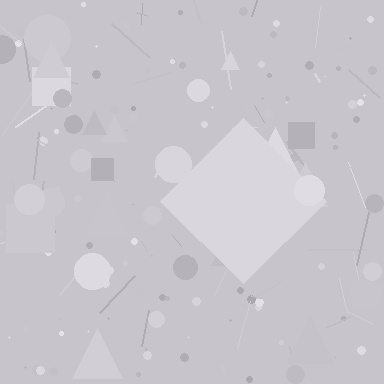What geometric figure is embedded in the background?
A diamond is embedded in the background.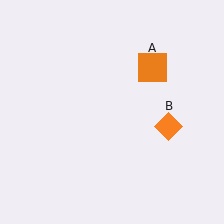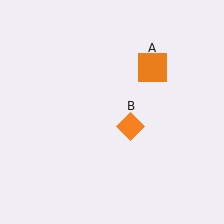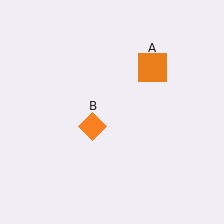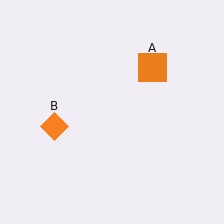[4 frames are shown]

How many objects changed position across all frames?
1 object changed position: orange diamond (object B).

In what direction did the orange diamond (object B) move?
The orange diamond (object B) moved left.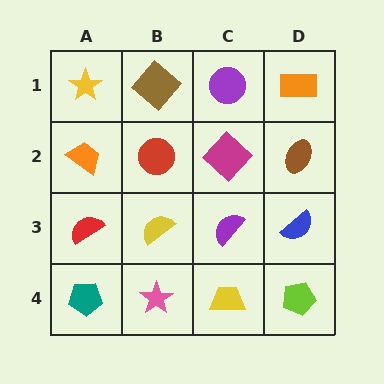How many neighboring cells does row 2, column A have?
3.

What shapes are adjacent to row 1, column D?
A brown ellipse (row 2, column D), a purple circle (row 1, column C).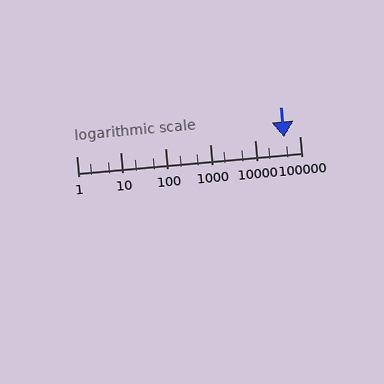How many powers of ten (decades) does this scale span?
The scale spans 5 decades, from 1 to 100000.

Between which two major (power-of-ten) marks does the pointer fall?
The pointer is between 10000 and 100000.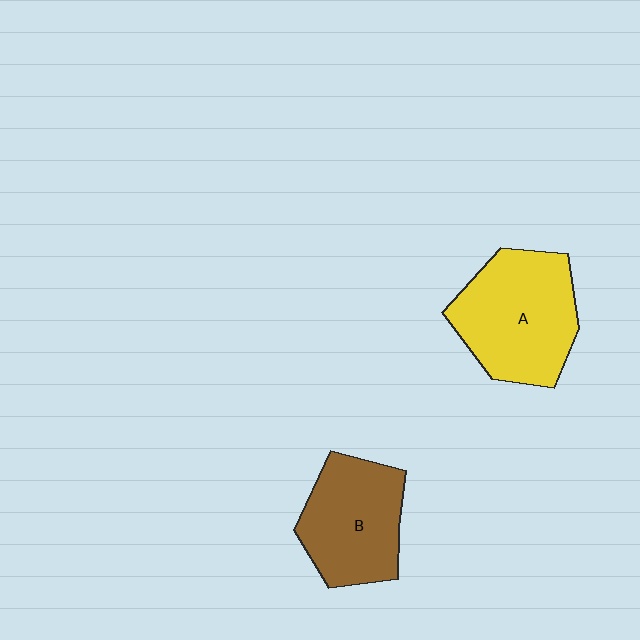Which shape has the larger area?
Shape A (yellow).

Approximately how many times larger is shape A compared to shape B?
Approximately 1.2 times.